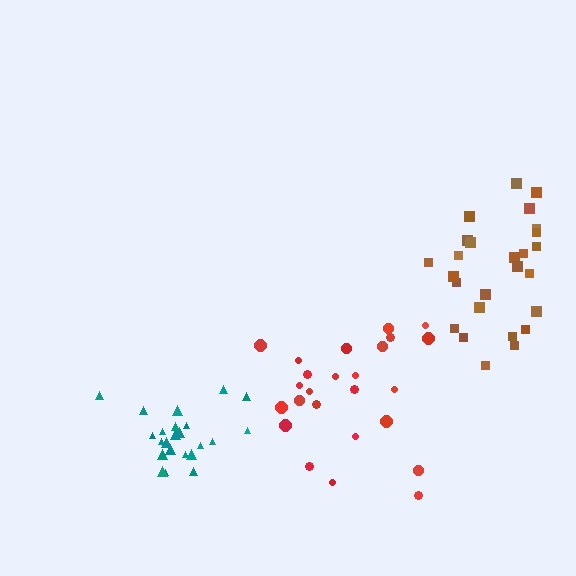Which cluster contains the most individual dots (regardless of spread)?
Brown (26).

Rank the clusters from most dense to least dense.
teal, brown, red.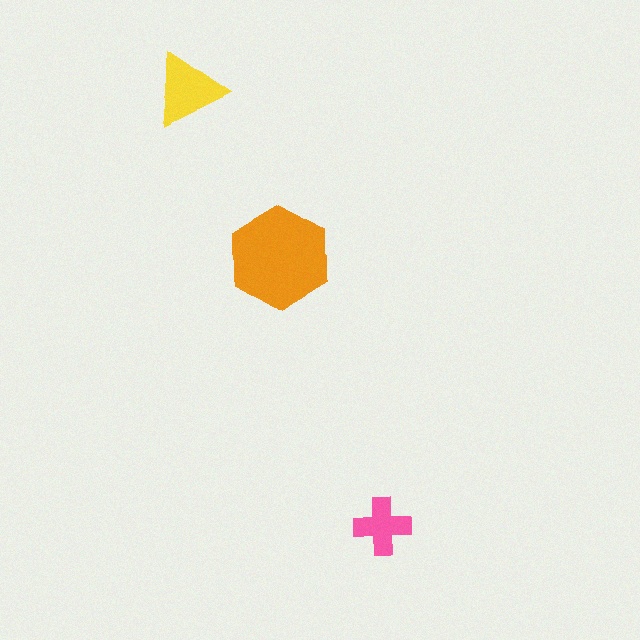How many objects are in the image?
There are 3 objects in the image.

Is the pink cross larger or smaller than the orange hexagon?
Smaller.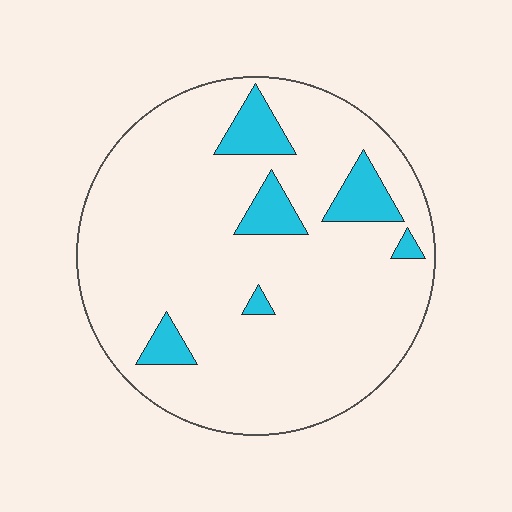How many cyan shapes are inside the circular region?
6.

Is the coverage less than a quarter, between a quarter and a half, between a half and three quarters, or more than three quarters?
Less than a quarter.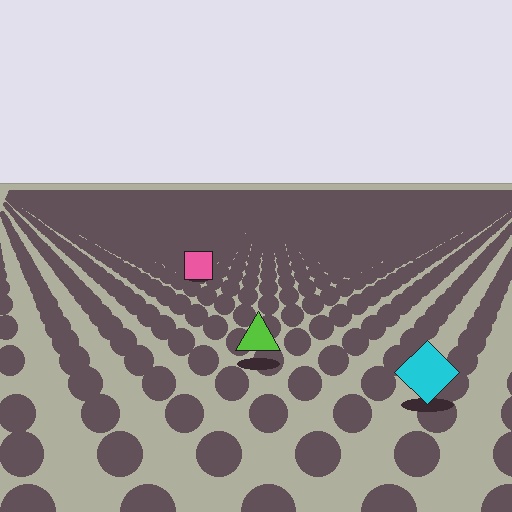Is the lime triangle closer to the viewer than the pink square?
Yes. The lime triangle is closer — you can tell from the texture gradient: the ground texture is coarser near it.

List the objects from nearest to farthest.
From nearest to farthest: the cyan diamond, the lime triangle, the pink square.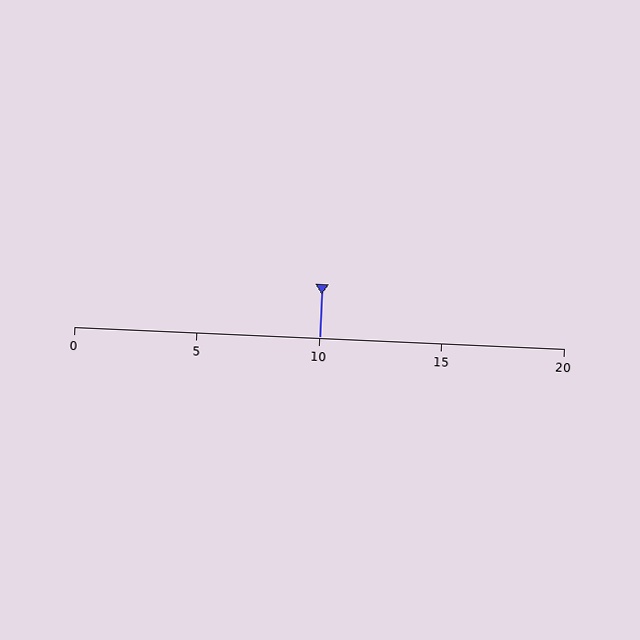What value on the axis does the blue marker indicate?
The marker indicates approximately 10.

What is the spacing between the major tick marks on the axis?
The major ticks are spaced 5 apart.